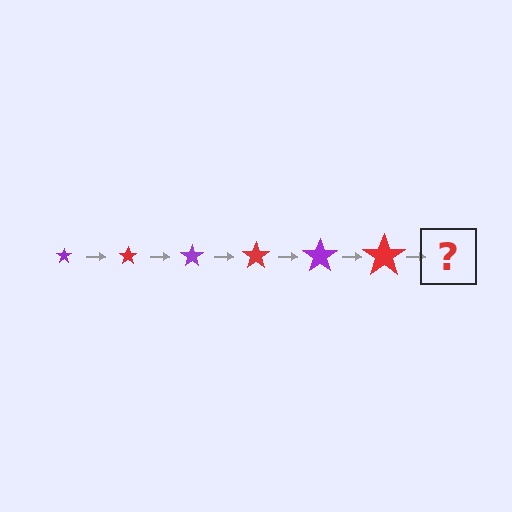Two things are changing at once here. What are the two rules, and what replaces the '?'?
The two rules are that the star grows larger each step and the color cycles through purple and red. The '?' should be a purple star, larger than the previous one.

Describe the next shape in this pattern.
It should be a purple star, larger than the previous one.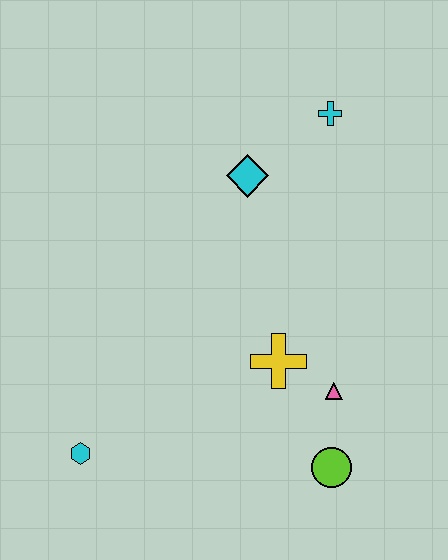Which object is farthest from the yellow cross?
The cyan cross is farthest from the yellow cross.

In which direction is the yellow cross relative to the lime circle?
The yellow cross is above the lime circle.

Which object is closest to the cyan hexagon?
The yellow cross is closest to the cyan hexagon.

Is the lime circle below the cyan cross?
Yes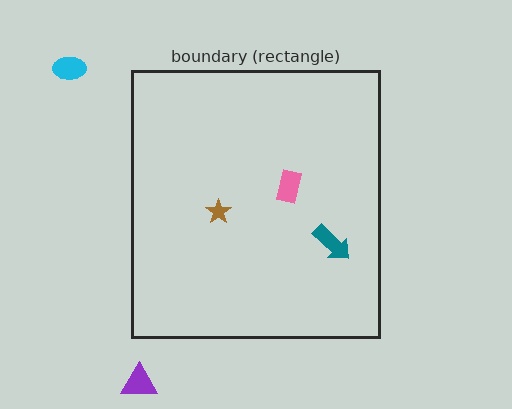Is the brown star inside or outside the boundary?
Inside.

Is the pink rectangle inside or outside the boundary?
Inside.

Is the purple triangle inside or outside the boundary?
Outside.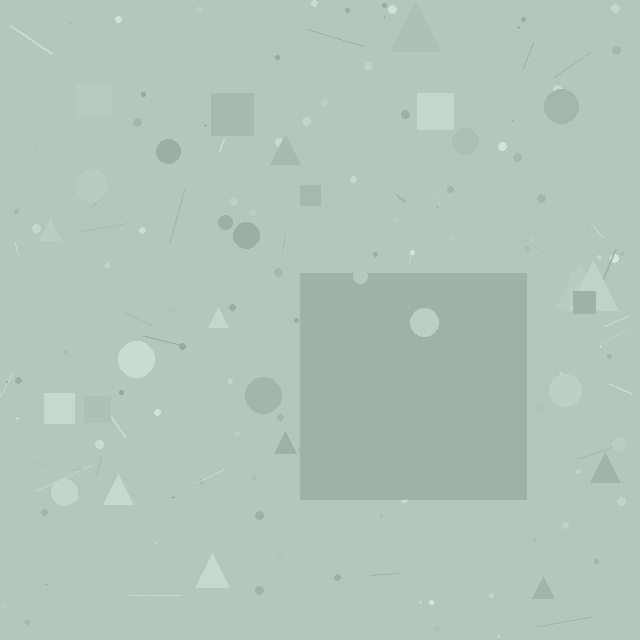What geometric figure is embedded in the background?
A square is embedded in the background.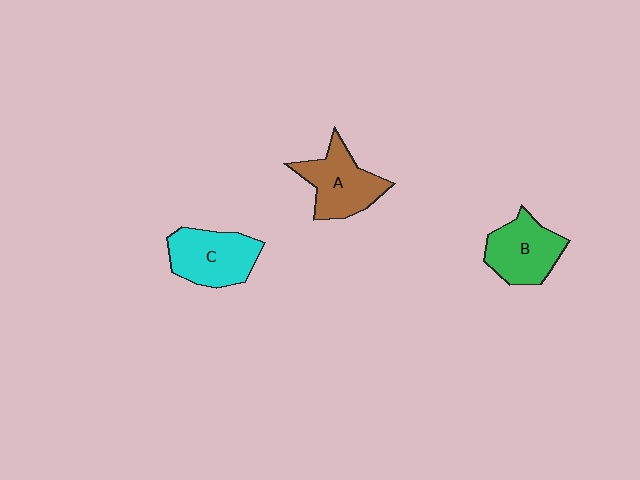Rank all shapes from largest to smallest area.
From largest to smallest: C (cyan), A (brown), B (green).